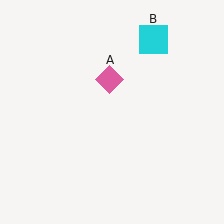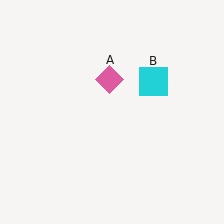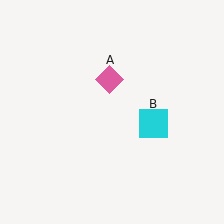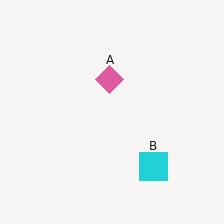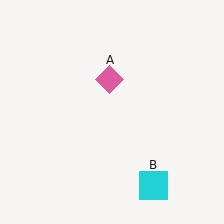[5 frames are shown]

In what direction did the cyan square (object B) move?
The cyan square (object B) moved down.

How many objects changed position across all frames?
1 object changed position: cyan square (object B).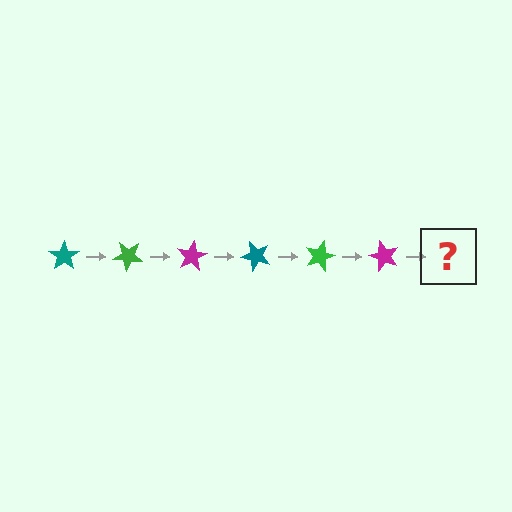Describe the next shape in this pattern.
It should be a teal star, rotated 240 degrees from the start.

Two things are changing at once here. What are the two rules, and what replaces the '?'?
The two rules are that it rotates 40 degrees each step and the color cycles through teal, green, and magenta. The '?' should be a teal star, rotated 240 degrees from the start.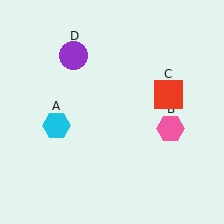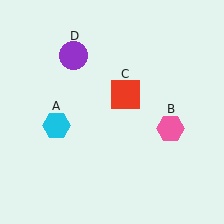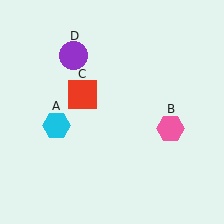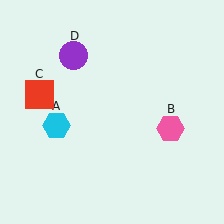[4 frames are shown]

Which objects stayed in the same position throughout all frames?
Cyan hexagon (object A) and pink hexagon (object B) and purple circle (object D) remained stationary.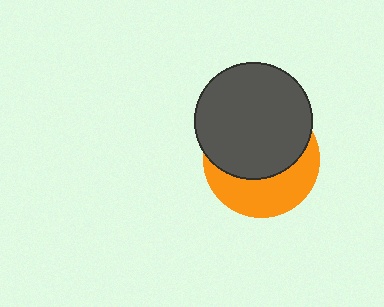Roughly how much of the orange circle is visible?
A small part of it is visible (roughly 41%).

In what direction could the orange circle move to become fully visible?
The orange circle could move down. That would shift it out from behind the dark gray circle entirely.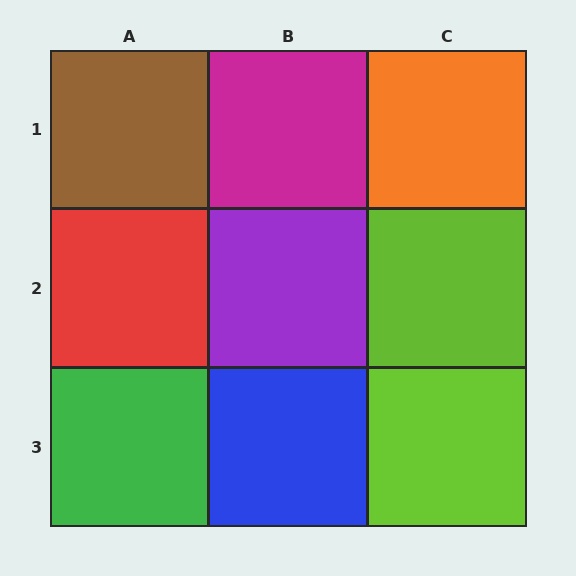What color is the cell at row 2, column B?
Purple.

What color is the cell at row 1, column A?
Brown.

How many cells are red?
1 cell is red.